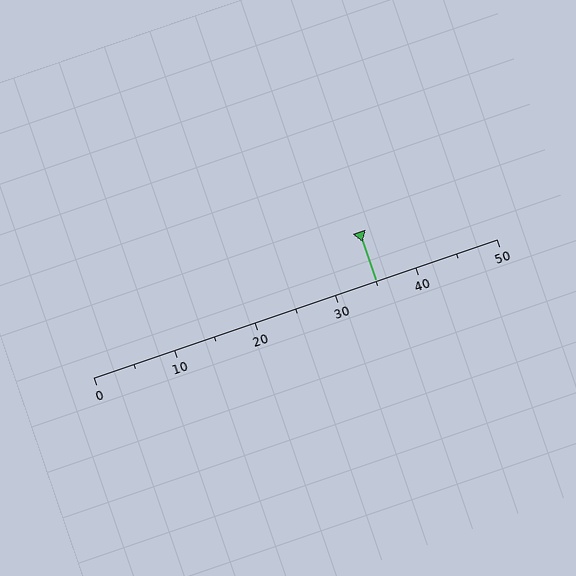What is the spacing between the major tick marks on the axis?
The major ticks are spaced 10 apart.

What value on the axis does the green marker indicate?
The marker indicates approximately 35.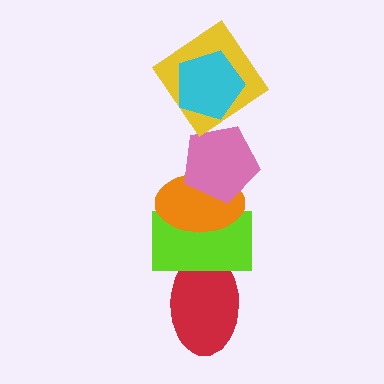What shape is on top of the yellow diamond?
The cyan pentagon is on top of the yellow diamond.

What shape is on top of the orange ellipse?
The pink pentagon is on top of the orange ellipse.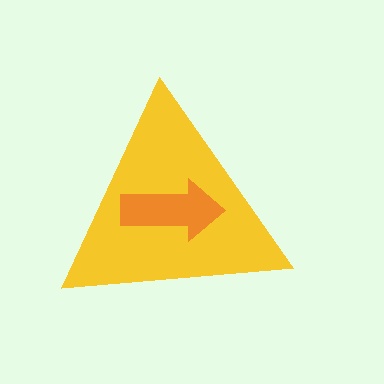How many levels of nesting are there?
2.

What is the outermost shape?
The yellow triangle.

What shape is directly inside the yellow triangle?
The orange arrow.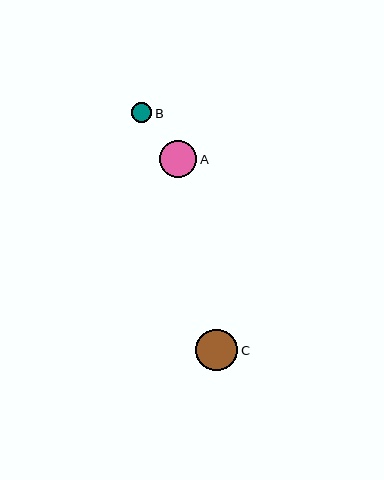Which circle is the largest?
Circle C is the largest with a size of approximately 42 pixels.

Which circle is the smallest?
Circle B is the smallest with a size of approximately 20 pixels.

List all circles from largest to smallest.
From largest to smallest: C, A, B.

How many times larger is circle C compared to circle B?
Circle C is approximately 2.1 times the size of circle B.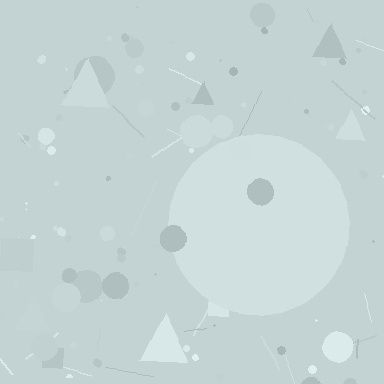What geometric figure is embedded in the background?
A circle is embedded in the background.